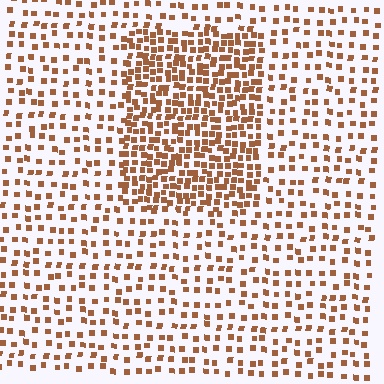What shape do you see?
I see a rectangle.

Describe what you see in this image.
The image contains small brown elements arranged at two different densities. A rectangle-shaped region is visible where the elements are more densely packed than the surrounding area.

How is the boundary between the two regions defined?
The boundary is defined by a change in element density (approximately 2.2x ratio). All elements are the same color, size, and shape.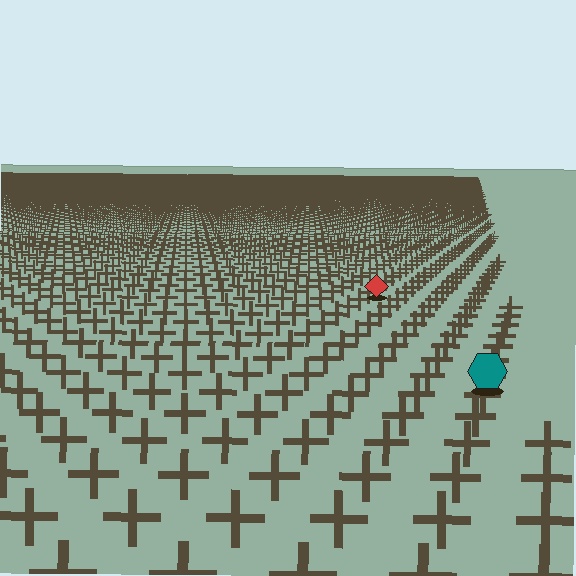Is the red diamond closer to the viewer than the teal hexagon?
No. The teal hexagon is closer — you can tell from the texture gradient: the ground texture is coarser near it.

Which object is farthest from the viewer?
The red diamond is farthest from the viewer. It appears smaller and the ground texture around it is denser.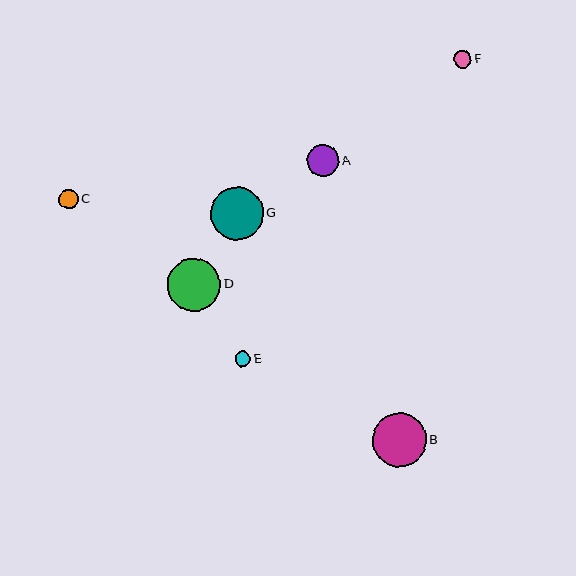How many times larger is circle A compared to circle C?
Circle A is approximately 1.6 times the size of circle C.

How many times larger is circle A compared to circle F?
Circle A is approximately 1.8 times the size of circle F.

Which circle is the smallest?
Circle E is the smallest with a size of approximately 16 pixels.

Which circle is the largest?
Circle B is the largest with a size of approximately 54 pixels.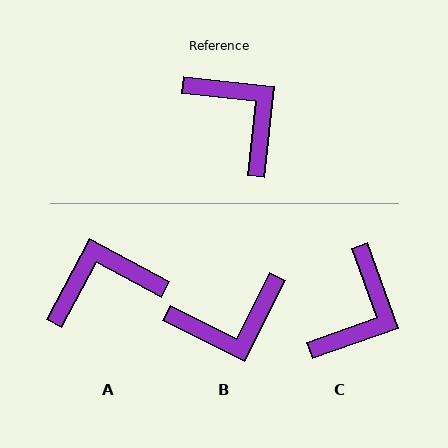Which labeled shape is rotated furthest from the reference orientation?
B, about 111 degrees away.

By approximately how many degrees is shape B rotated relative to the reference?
Approximately 111 degrees clockwise.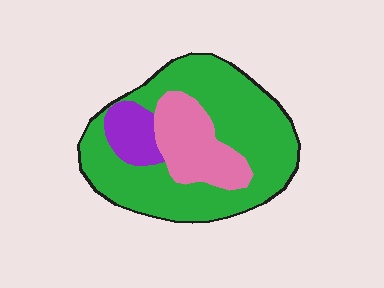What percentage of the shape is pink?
Pink covers 22% of the shape.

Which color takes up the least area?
Purple, at roughly 10%.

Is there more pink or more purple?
Pink.